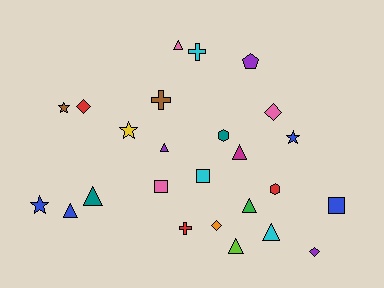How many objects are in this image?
There are 25 objects.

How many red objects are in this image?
There are 3 red objects.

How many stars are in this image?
There are 4 stars.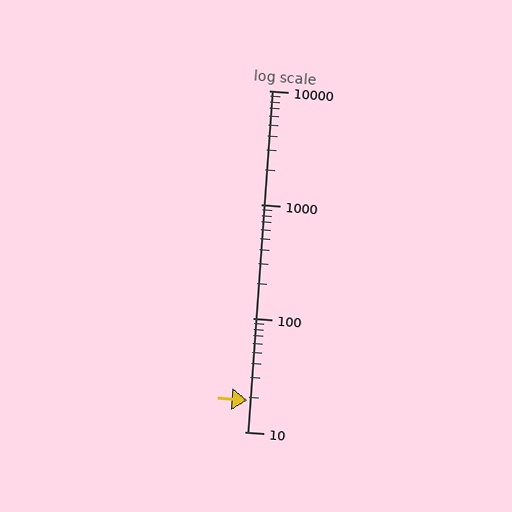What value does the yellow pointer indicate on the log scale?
The pointer indicates approximately 19.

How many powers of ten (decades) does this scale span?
The scale spans 3 decades, from 10 to 10000.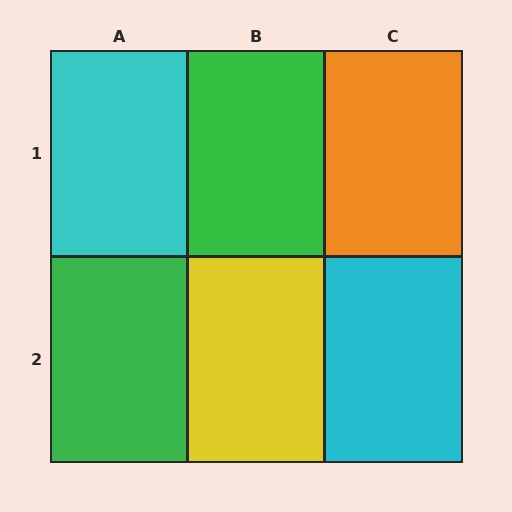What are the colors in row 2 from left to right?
Green, yellow, cyan.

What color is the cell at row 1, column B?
Green.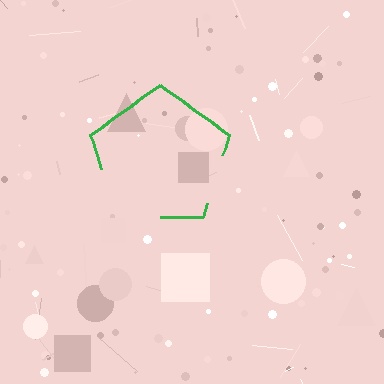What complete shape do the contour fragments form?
The contour fragments form a pentagon.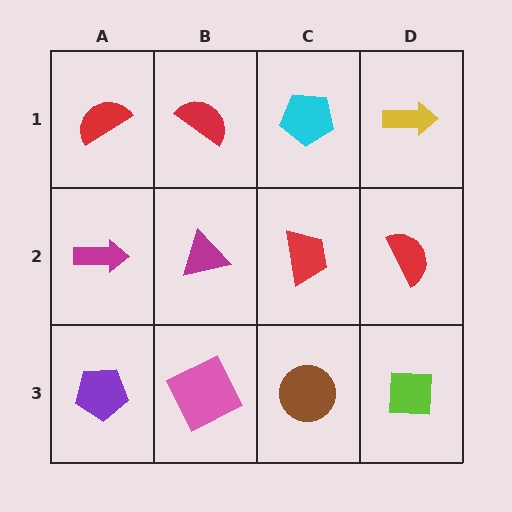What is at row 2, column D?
A red semicircle.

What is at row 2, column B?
A magenta triangle.